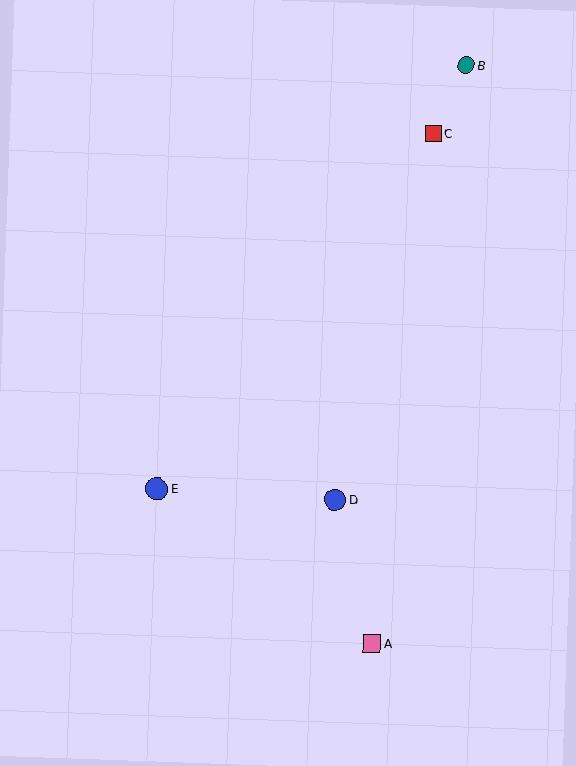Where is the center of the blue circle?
The center of the blue circle is at (157, 489).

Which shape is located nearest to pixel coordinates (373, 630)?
The pink square (labeled A) at (372, 643) is nearest to that location.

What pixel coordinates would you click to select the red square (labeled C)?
Click at (433, 133) to select the red square C.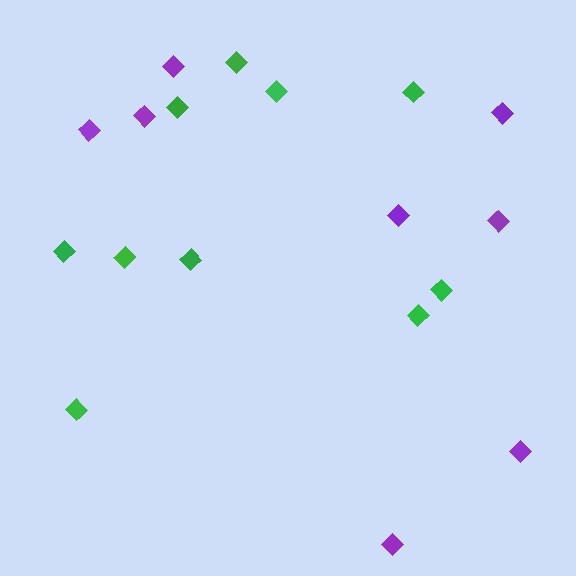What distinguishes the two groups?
There are 2 groups: one group of purple diamonds (8) and one group of green diamonds (10).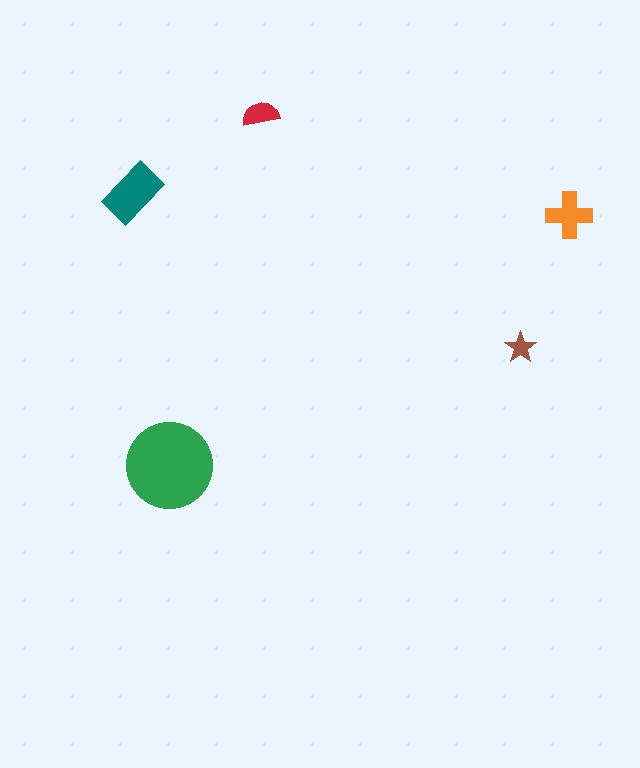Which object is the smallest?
The brown star.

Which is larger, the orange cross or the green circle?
The green circle.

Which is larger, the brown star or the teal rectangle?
The teal rectangle.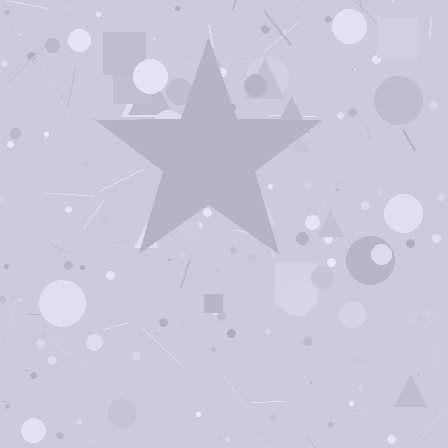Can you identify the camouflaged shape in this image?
The camouflaged shape is a star.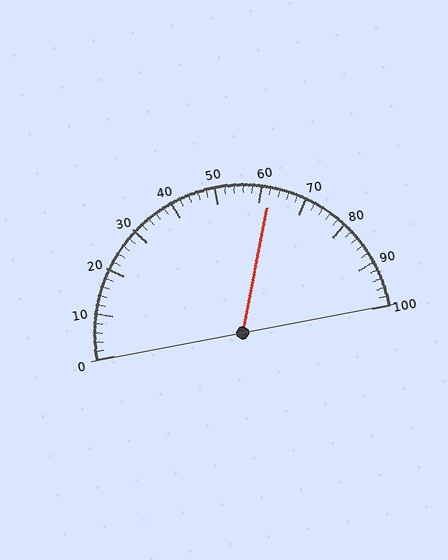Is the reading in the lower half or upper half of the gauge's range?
The reading is in the upper half of the range (0 to 100).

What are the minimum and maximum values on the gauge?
The gauge ranges from 0 to 100.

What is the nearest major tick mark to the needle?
The nearest major tick mark is 60.